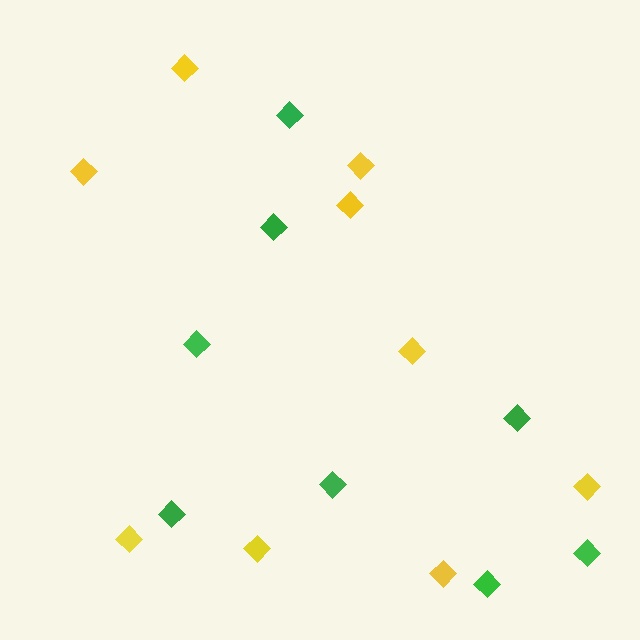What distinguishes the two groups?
There are 2 groups: one group of green diamonds (8) and one group of yellow diamonds (9).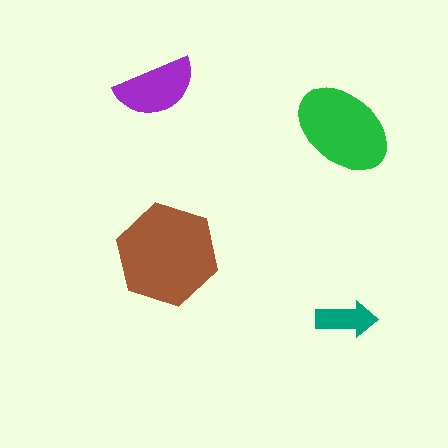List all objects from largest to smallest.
The brown hexagon, the green ellipse, the purple semicircle, the teal arrow.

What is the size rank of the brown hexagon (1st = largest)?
1st.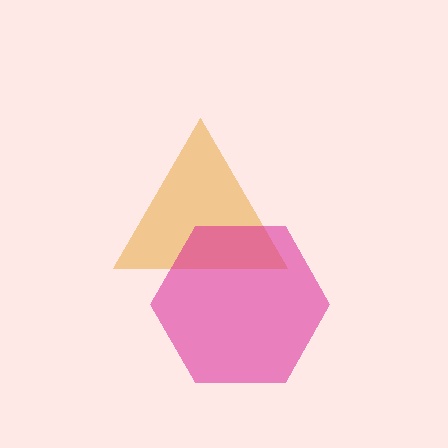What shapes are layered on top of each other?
The layered shapes are: an orange triangle, a magenta hexagon.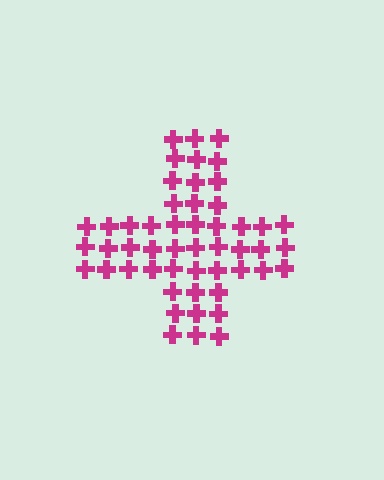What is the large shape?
The large shape is a cross.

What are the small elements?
The small elements are crosses.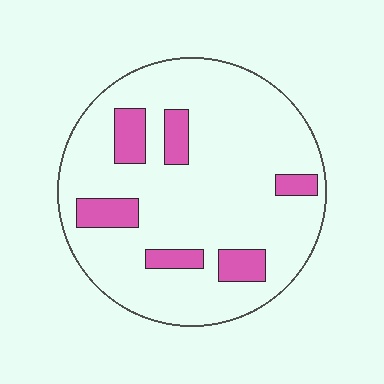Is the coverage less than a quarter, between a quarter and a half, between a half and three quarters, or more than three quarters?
Less than a quarter.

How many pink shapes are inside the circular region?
6.